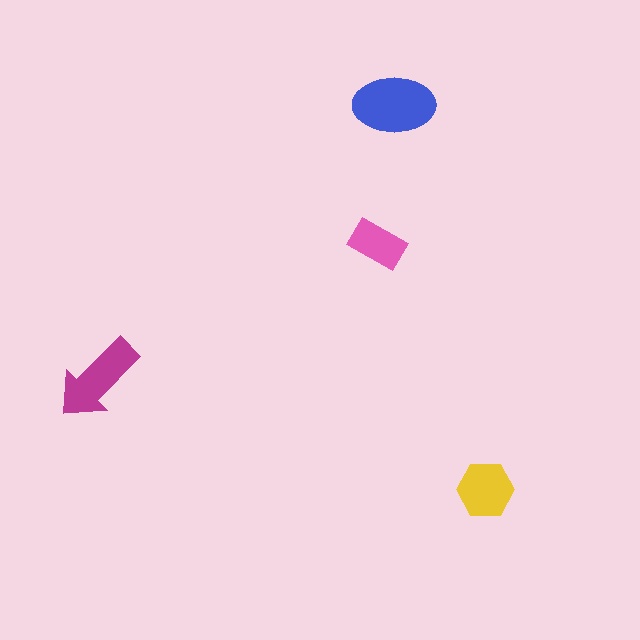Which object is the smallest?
The pink rectangle.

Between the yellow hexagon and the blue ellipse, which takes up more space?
The blue ellipse.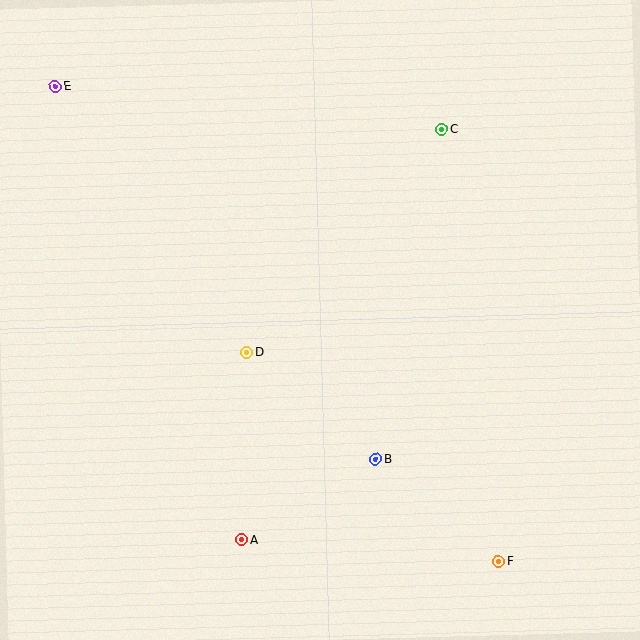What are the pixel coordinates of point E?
Point E is at (55, 87).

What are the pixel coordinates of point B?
Point B is at (375, 459).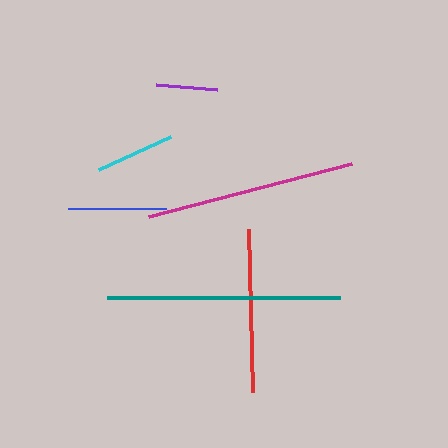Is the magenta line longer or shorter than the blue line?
The magenta line is longer than the blue line.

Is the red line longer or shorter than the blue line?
The red line is longer than the blue line.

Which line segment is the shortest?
The purple line is the shortest at approximately 61 pixels.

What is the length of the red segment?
The red segment is approximately 163 pixels long.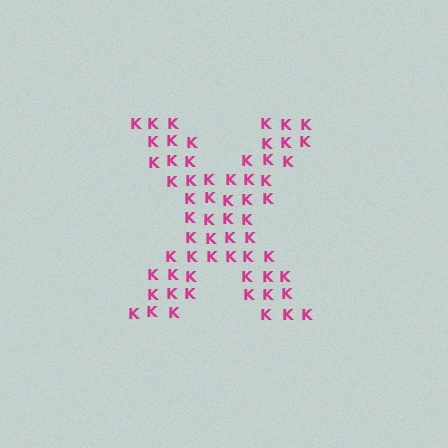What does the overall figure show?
The overall figure shows the letter X.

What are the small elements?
The small elements are letter K's.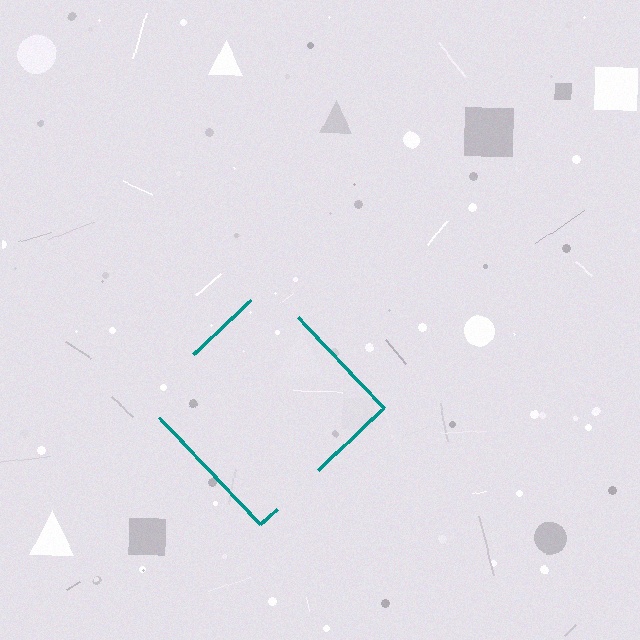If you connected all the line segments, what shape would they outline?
They would outline a diamond.